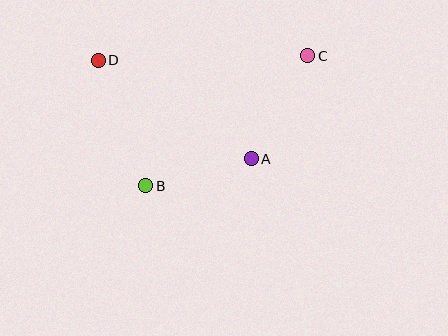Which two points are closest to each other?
Points A and B are closest to each other.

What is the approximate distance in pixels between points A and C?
The distance between A and C is approximately 118 pixels.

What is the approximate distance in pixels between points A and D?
The distance between A and D is approximately 182 pixels.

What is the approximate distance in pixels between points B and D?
The distance between B and D is approximately 134 pixels.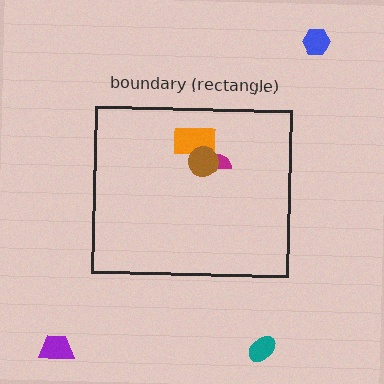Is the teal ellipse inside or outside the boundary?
Outside.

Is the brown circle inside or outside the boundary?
Inside.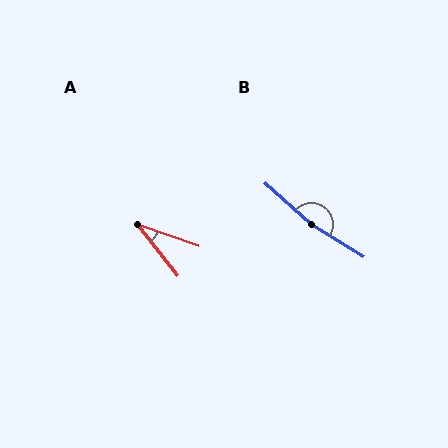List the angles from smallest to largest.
A (33°), B (170°).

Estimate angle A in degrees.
Approximately 33 degrees.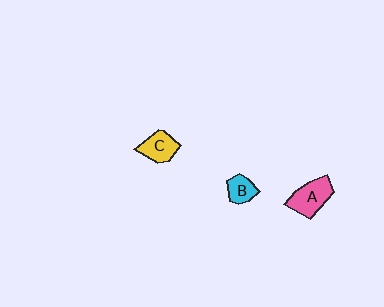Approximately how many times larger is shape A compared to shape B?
Approximately 1.7 times.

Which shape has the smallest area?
Shape B (cyan).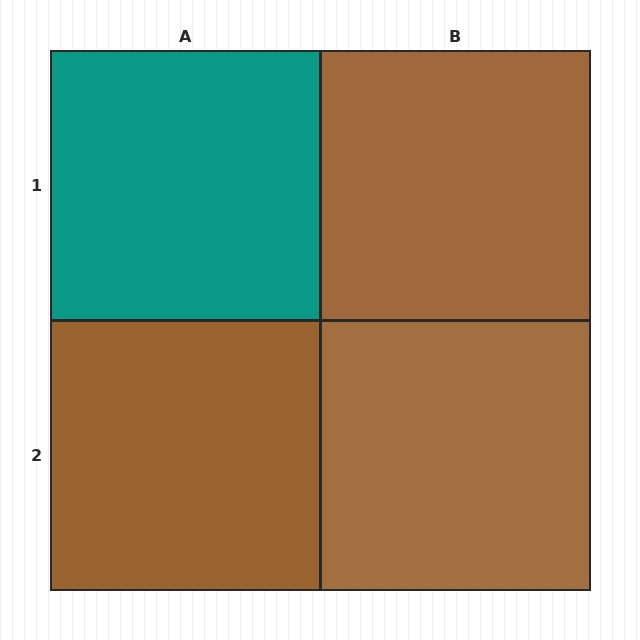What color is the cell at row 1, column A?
Teal.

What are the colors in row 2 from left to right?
Brown, brown.